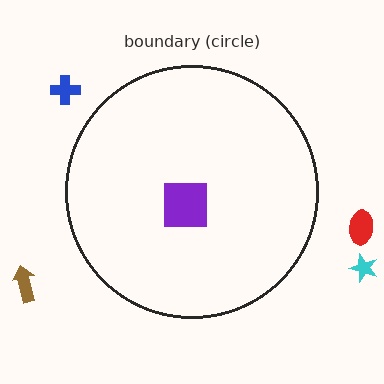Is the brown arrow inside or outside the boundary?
Outside.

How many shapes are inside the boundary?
1 inside, 4 outside.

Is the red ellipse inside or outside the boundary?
Outside.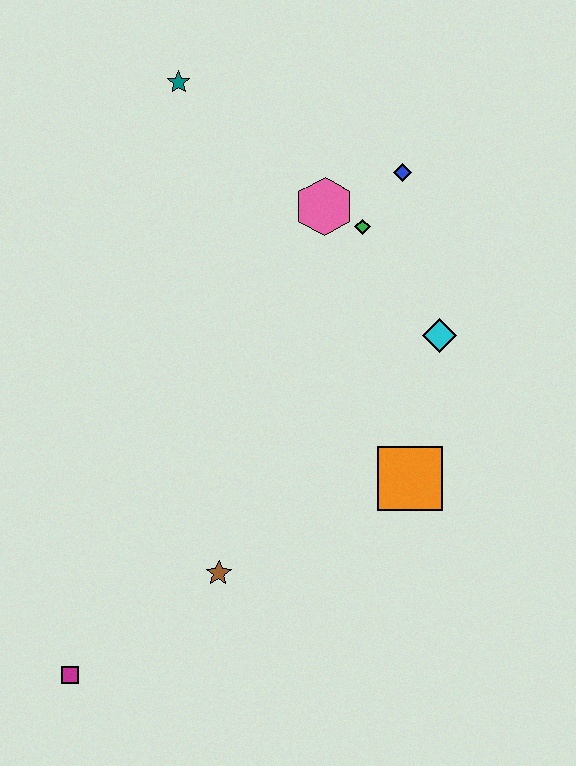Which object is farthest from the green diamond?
The magenta square is farthest from the green diamond.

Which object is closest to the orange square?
The cyan diamond is closest to the orange square.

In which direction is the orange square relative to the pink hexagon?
The orange square is below the pink hexagon.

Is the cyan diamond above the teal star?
No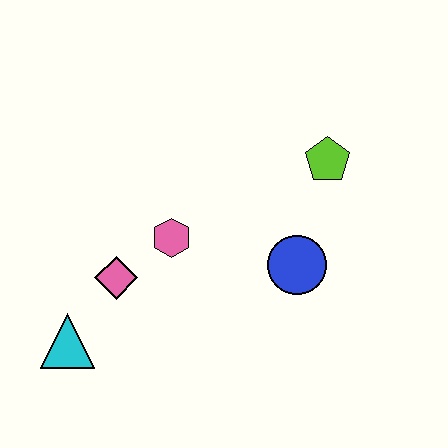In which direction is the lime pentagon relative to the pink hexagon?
The lime pentagon is to the right of the pink hexagon.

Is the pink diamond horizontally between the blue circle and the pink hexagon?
No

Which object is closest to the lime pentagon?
The blue circle is closest to the lime pentagon.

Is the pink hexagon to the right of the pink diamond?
Yes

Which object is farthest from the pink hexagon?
The lime pentagon is farthest from the pink hexagon.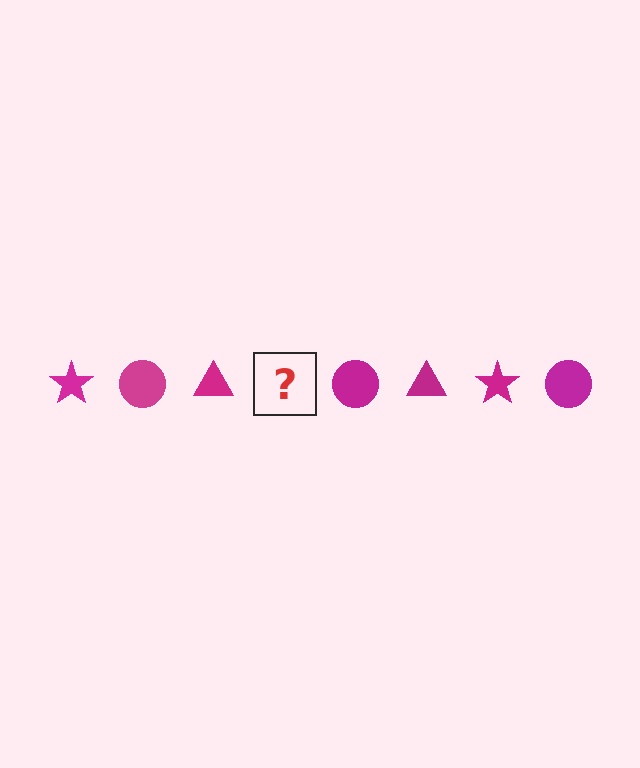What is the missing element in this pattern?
The missing element is a magenta star.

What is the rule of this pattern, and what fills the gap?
The rule is that the pattern cycles through star, circle, triangle shapes in magenta. The gap should be filled with a magenta star.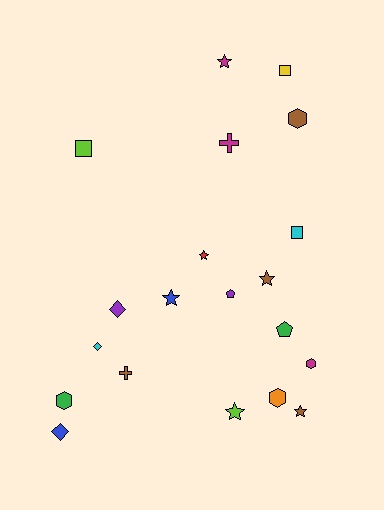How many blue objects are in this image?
There are 2 blue objects.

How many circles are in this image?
There are no circles.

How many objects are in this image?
There are 20 objects.